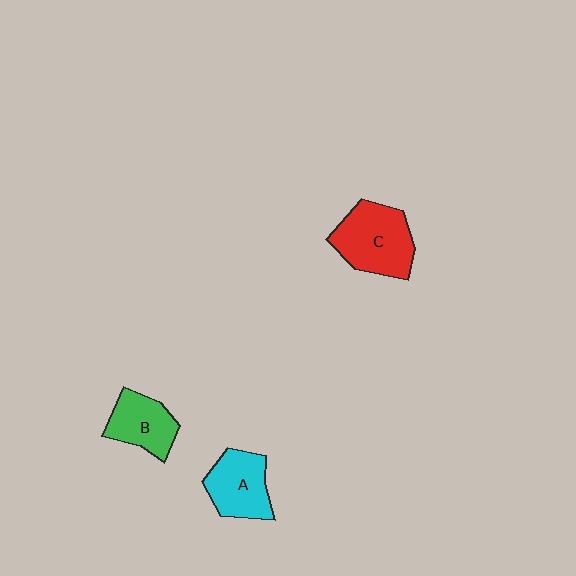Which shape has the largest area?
Shape C (red).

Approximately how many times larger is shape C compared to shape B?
Approximately 1.5 times.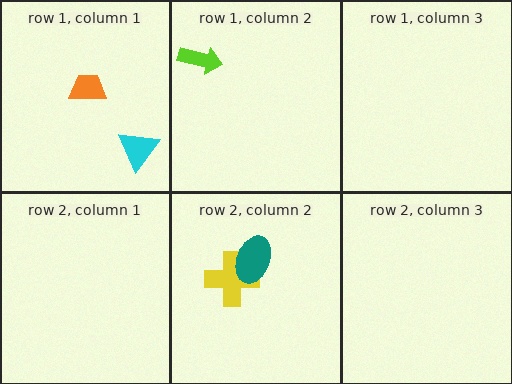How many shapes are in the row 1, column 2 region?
1.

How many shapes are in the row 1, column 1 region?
2.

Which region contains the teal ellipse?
The row 2, column 2 region.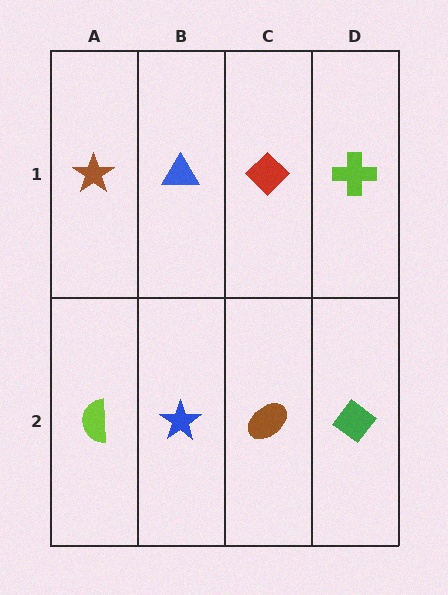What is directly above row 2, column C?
A red diamond.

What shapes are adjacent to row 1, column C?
A brown ellipse (row 2, column C), a blue triangle (row 1, column B), a lime cross (row 1, column D).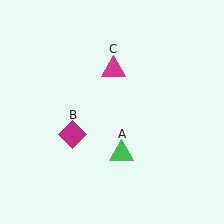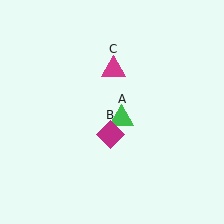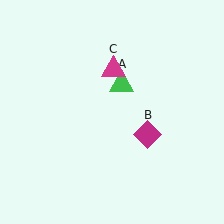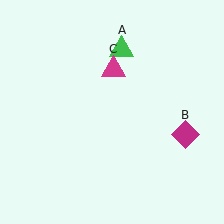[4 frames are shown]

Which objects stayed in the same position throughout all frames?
Magenta triangle (object C) remained stationary.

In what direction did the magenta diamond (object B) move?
The magenta diamond (object B) moved right.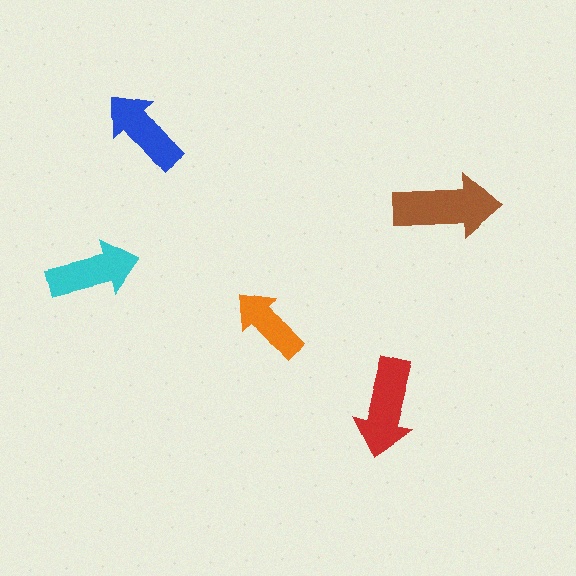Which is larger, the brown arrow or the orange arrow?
The brown one.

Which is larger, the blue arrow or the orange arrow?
The blue one.